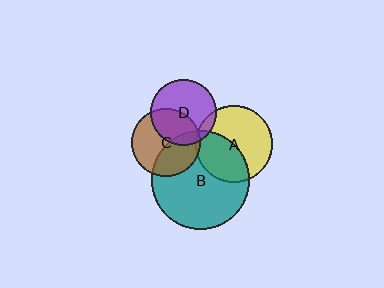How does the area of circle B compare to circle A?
Approximately 1.6 times.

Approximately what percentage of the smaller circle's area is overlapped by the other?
Approximately 5%.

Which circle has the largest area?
Circle B (teal).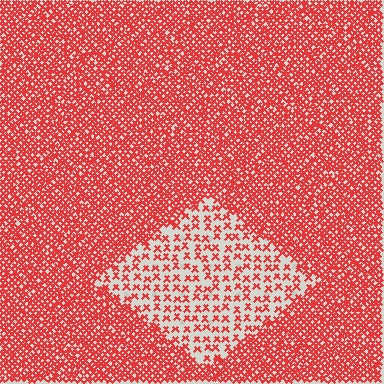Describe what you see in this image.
The image contains small red elements arranged at two different densities. A diamond-shaped region is visible where the elements are less densely packed than the surrounding area.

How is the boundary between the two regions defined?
The boundary is defined by a change in element density (approximately 2.9x ratio). All elements are the same color, size, and shape.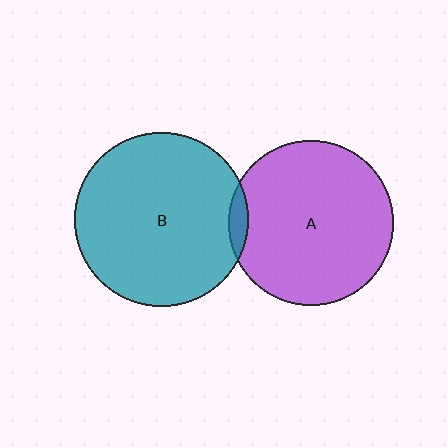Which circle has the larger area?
Circle B (teal).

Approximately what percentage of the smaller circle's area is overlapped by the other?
Approximately 5%.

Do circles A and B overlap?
Yes.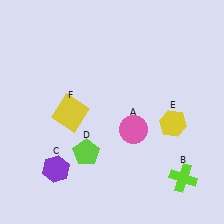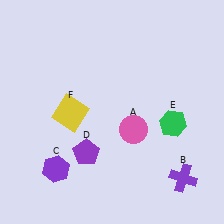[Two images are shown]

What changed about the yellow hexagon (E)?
In Image 1, E is yellow. In Image 2, it changed to green.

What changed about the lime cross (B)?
In Image 1, B is lime. In Image 2, it changed to purple.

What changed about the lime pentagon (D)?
In Image 1, D is lime. In Image 2, it changed to purple.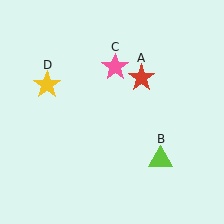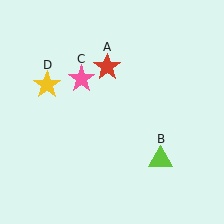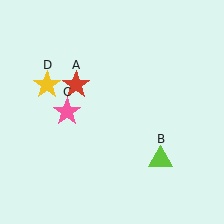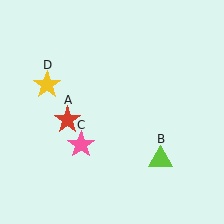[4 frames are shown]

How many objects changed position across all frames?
2 objects changed position: red star (object A), pink star (object C).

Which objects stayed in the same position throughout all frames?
Lime triangle (object B) and yellow star (object D) remained stationary.